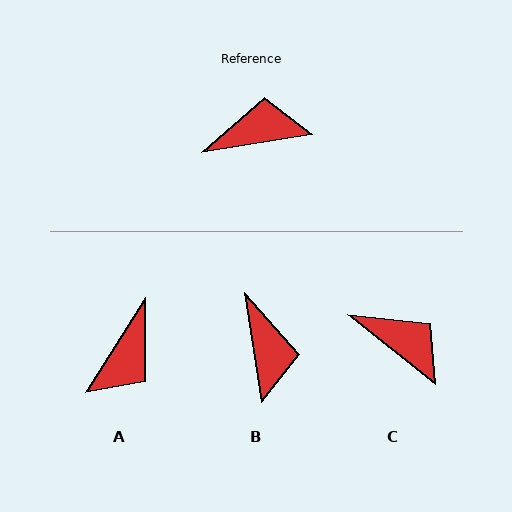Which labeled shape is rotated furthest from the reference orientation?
A, about 132 degrees away.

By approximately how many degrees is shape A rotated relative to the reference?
Approximately 132 degrees clockwise.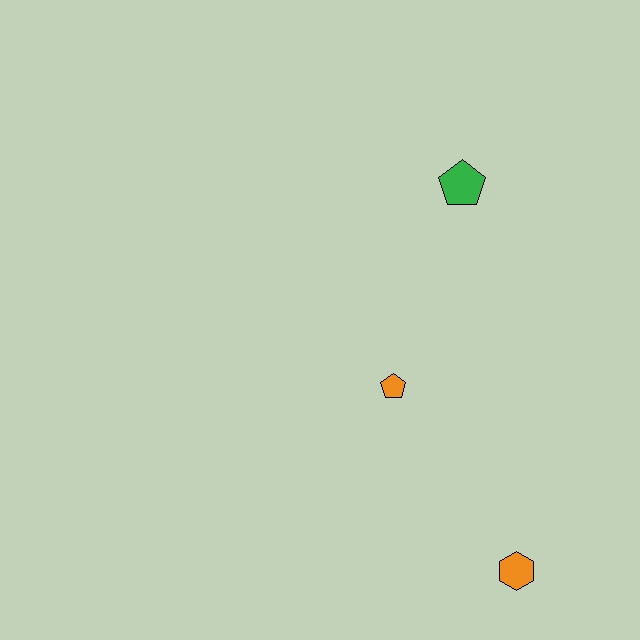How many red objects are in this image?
There are no red objects.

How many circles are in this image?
There are no circles.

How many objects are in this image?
There are 3 objects.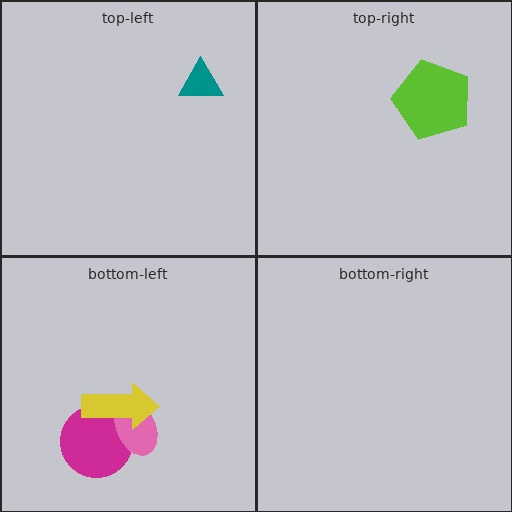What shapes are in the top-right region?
The lime pentagon.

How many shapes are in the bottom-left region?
3.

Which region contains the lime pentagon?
The top-right region.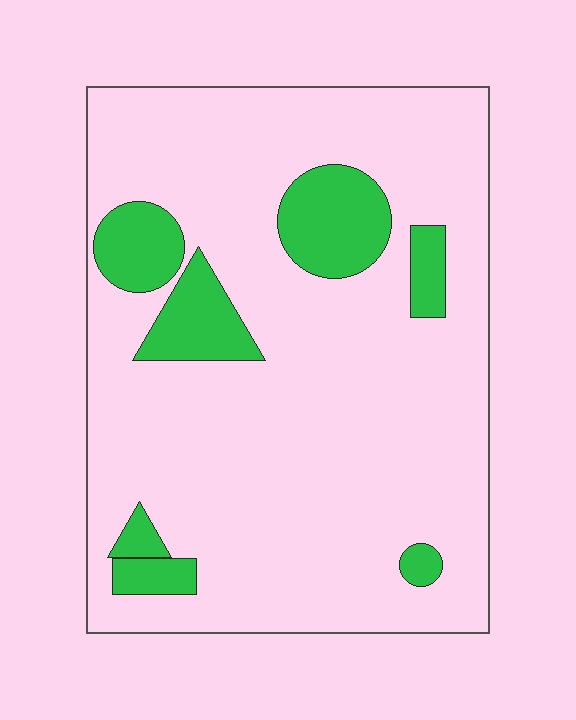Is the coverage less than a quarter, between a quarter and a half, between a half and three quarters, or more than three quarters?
Less than a quarter.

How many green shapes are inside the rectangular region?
7.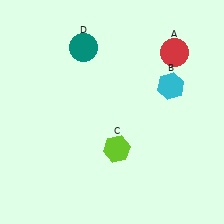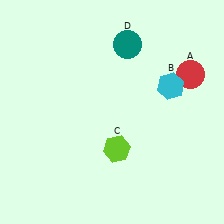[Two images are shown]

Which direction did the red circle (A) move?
The red circle (A) moved down.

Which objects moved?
The objects that moved are: the red circle (A), the teal circle (D).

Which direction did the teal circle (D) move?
The teal circle (D) moved right.